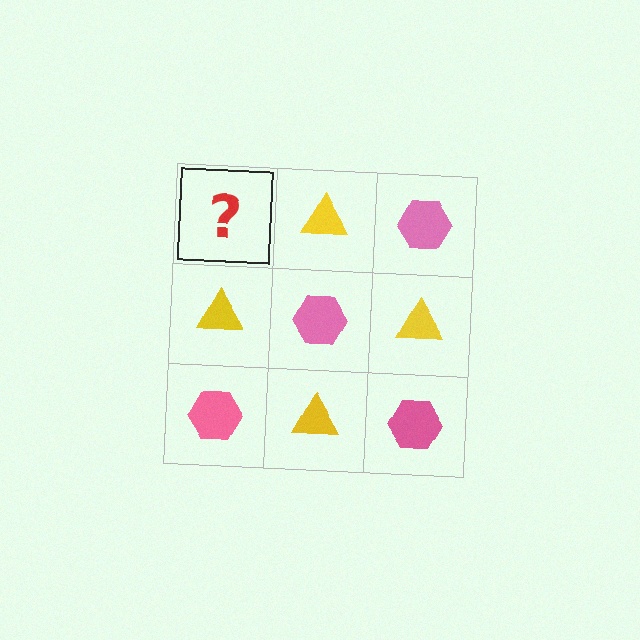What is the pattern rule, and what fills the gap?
The rule is that it alternates pink hexagon and yellow triangle in a checkerboard pattern. The gap should be filled with a pink hexagon.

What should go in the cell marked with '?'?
The missing cell should contain a pink hexagon.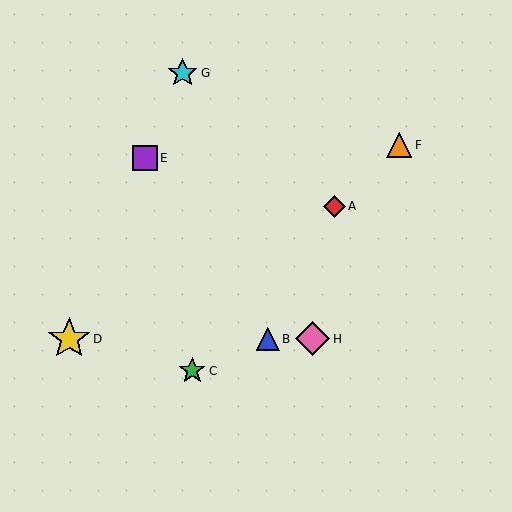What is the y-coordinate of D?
Object D is at y≈339.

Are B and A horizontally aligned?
No, B is at y≈339 and A is at y≈206.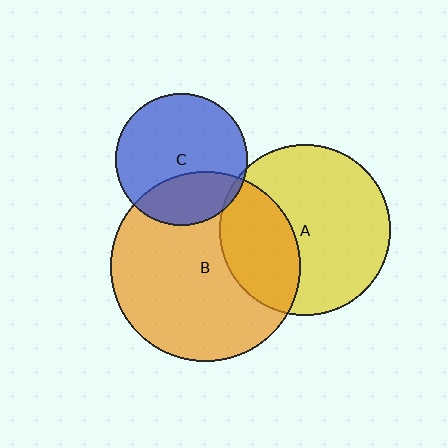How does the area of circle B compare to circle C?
Approximately 2.1 times.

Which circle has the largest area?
Circle B (orange).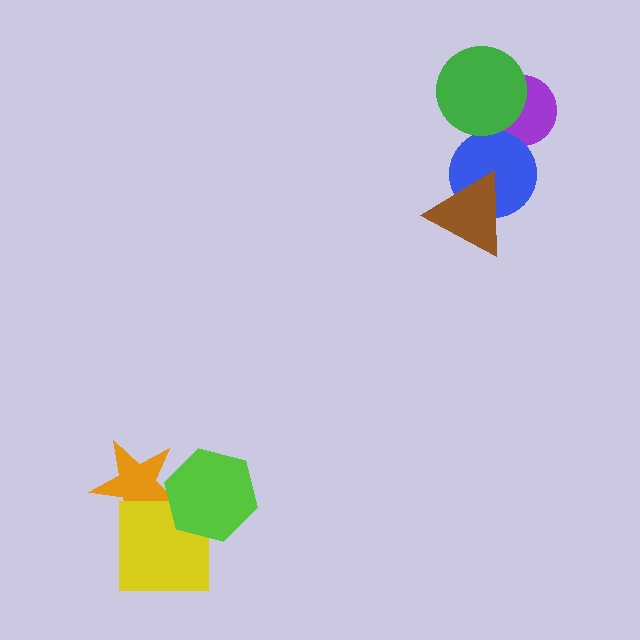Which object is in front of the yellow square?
The lime hexagon is in front of the yellow square.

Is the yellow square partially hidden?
Yes, it is partially covered by another shape.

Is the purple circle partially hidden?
Yes, it is partially covered by another shape.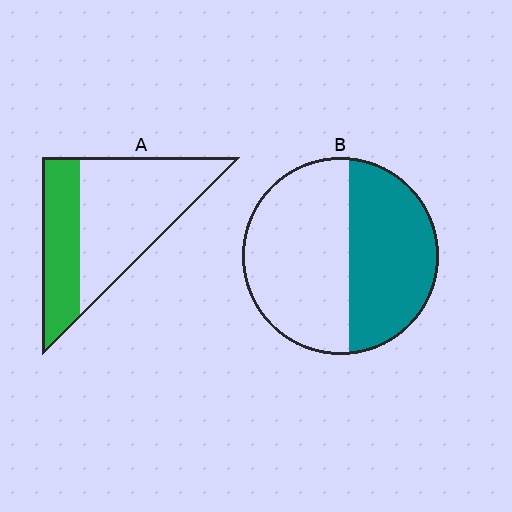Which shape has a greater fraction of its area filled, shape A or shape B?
Shape B.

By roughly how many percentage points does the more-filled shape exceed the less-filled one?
By roughly 10 percentage points (B over A).